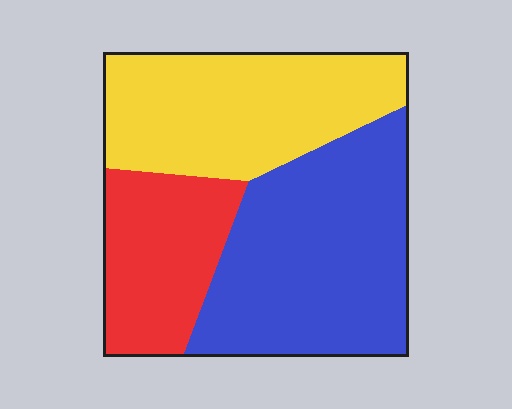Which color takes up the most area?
Blue, at roughly 45%.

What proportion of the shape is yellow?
Yellow takes up about one third (1/3) of the shape.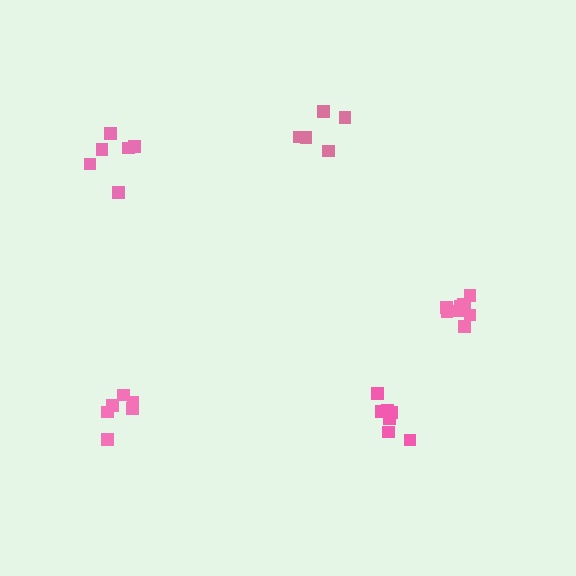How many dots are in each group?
Group 1: 9 dots, Group 2: 6 dots, Group 3: 6 dots, Group 4: 7 dots, Group 5: 5 dots (33 total).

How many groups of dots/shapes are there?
There are 5 groups.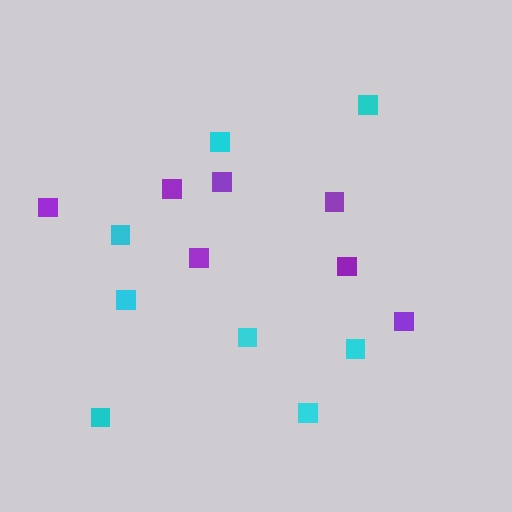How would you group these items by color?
There are 2 groups: one group of cyan squares (8) and one group of purple squares (7).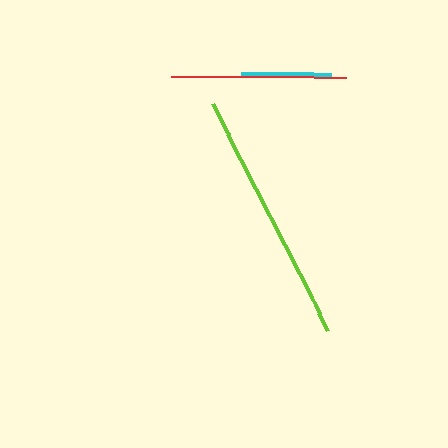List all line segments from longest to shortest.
From longest to shortest: lime, red, cyan.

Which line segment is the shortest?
The cyan line is the shortest at approximately 90 pixels.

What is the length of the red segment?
The red segment is approximately 176 pixels long.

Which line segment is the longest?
The lime line is the longest at approximately 255 pixels.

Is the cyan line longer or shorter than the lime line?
The lime line is longer than the cyan line.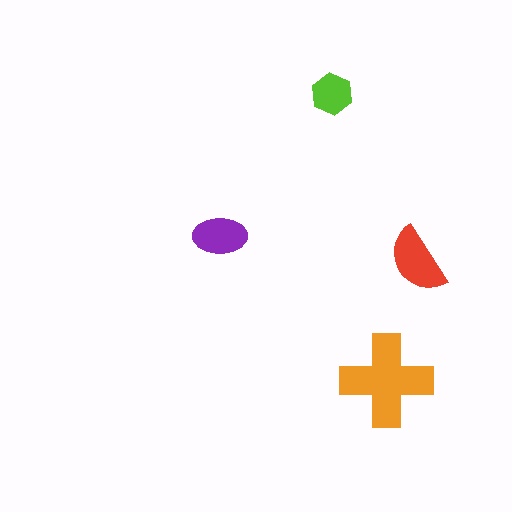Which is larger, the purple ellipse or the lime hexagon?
The purple ellipse.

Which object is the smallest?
The lime hexagon.